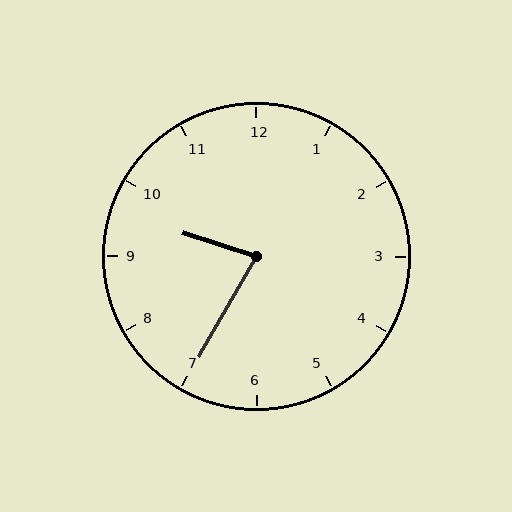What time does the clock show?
9:35.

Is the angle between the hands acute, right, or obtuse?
It is acute.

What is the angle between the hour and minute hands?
Approximately 78 degrees.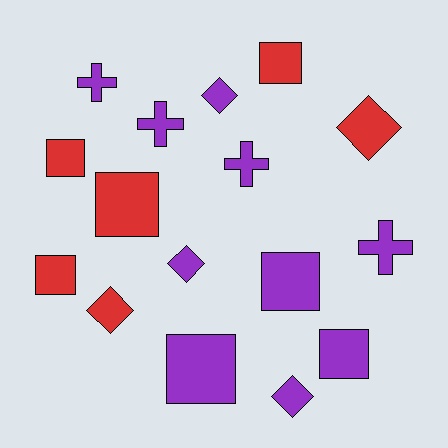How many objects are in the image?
There are 16 objects.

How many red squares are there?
There are 4 red squares.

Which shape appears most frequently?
Square, with 7 objects.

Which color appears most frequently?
Purple, with 10 objects.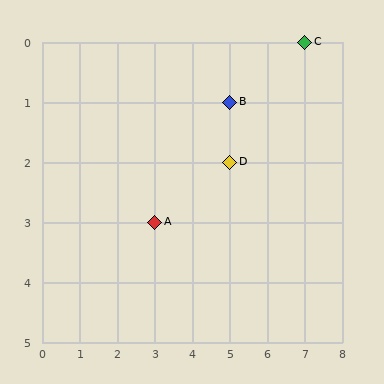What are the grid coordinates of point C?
Point C is at grid coordinates (7, 0).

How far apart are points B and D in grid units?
Points B and D are 1 row apart.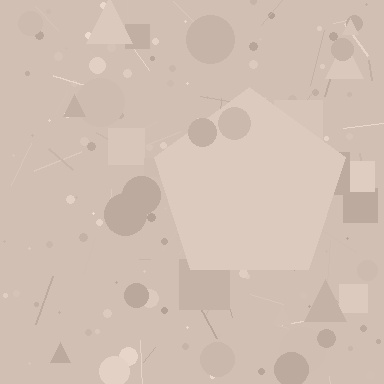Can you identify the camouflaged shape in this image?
The camouflaged shape is a pentagon.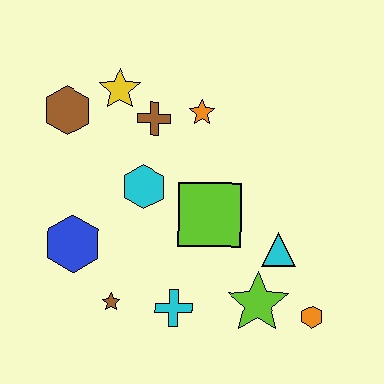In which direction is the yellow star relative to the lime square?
The yellow star is above the lime square.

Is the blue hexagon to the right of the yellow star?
No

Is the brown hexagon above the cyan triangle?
Yes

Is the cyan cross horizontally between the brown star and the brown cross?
No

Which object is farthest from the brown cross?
The orange hexagon is farthest from the brown cross.